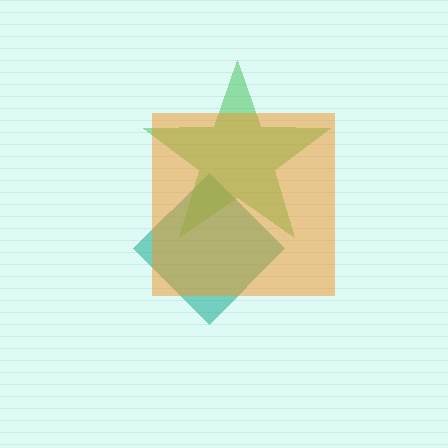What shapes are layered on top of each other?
The layered shapes are: a teal diamond, a green star, an orange square.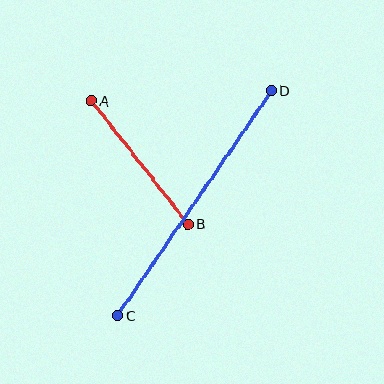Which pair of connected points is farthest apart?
Points C and D are farthest apart.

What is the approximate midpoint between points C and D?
The midpoint is at approximately (194, 203) pixels.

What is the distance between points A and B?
The distance is approximately 157 pixels.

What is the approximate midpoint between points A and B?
The midpoint is at approximately (140, 162) pixels.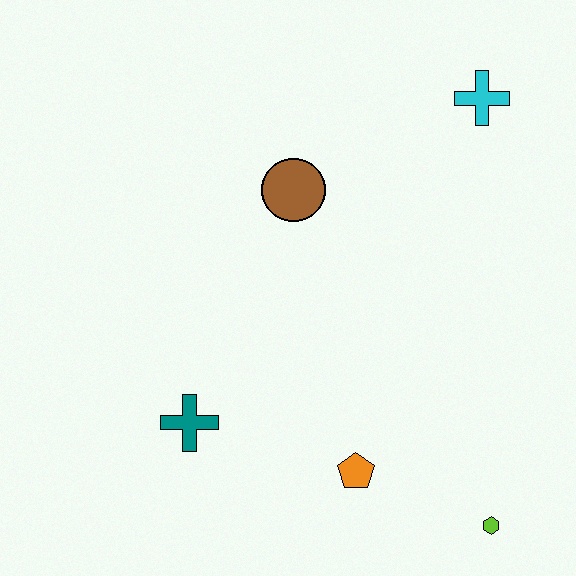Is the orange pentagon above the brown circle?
No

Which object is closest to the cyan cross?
The brown circle is closest to the cyan cross.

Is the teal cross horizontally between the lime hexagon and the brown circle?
No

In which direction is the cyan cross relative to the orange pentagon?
The cyan cross is above the orange pentagon.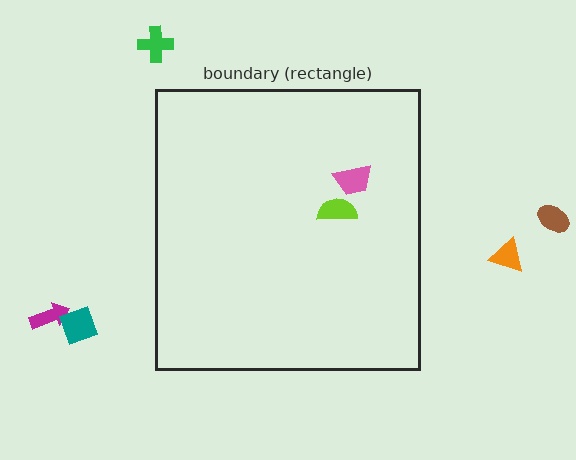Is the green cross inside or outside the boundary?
Outside.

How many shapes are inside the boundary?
2 inside, 5 outside.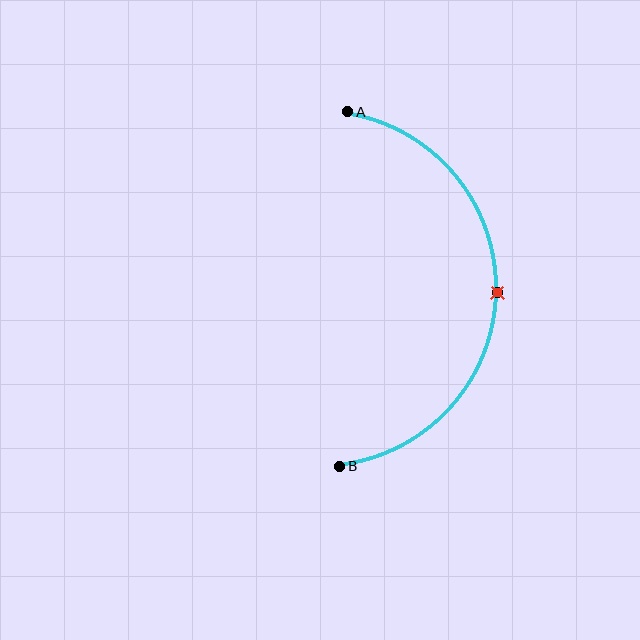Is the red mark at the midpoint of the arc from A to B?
Yes. The red mark lies on the arc at equal arc-length from both A and B — it is the arc midpoint.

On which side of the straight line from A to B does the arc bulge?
The arc bulges to the right of the straight line connecting A and B.